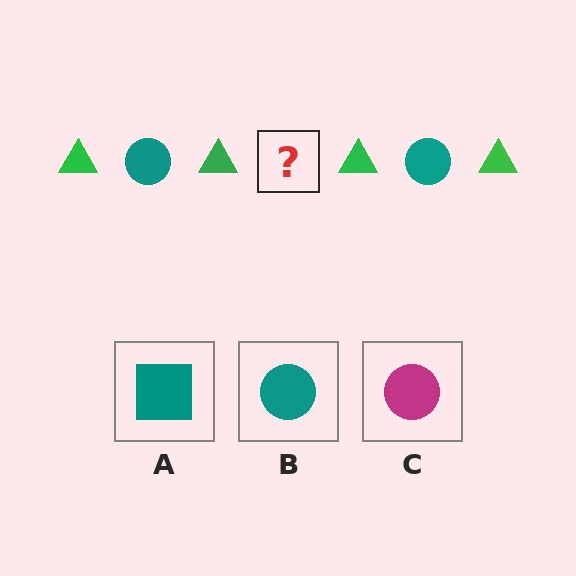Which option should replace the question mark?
Option B.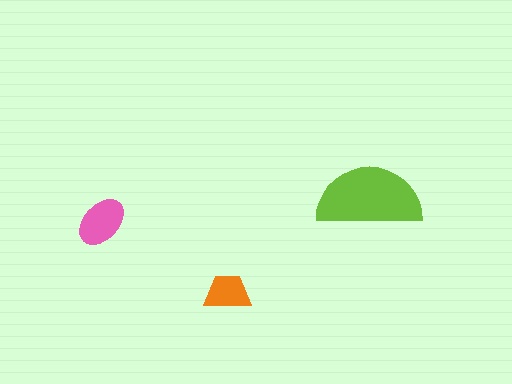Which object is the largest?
The lime semicircle.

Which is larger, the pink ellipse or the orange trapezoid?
The pink ellipse.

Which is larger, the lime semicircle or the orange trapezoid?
The lime semicircle.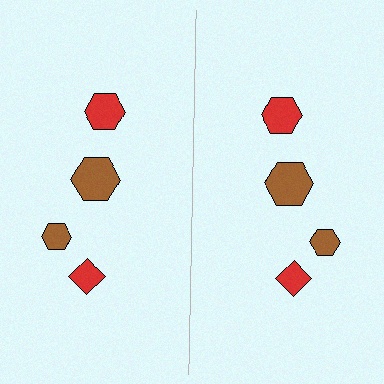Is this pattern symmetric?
Yes, this pattern has bilateral (reflection) symmetry.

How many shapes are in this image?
There are 8 shapes in this image.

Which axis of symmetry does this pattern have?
The pattern has a vertical axis of symmetry running through the center of the image.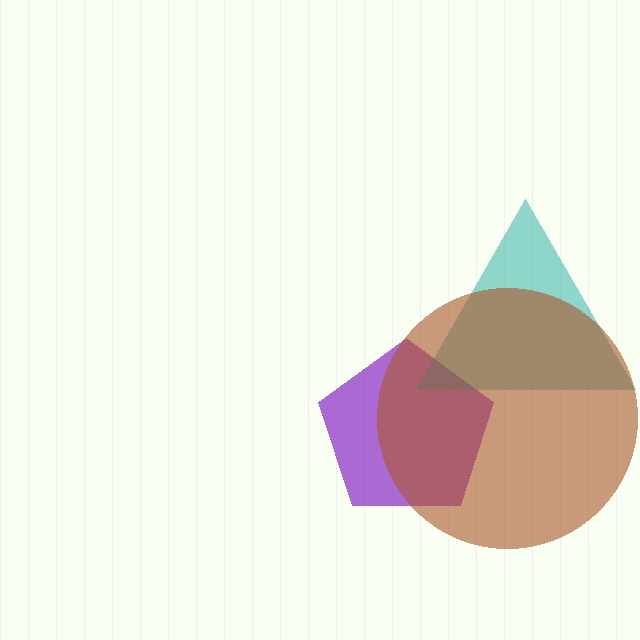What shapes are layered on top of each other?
The layered shapes are: a purple pentagon, a teal triangle, a brown circle.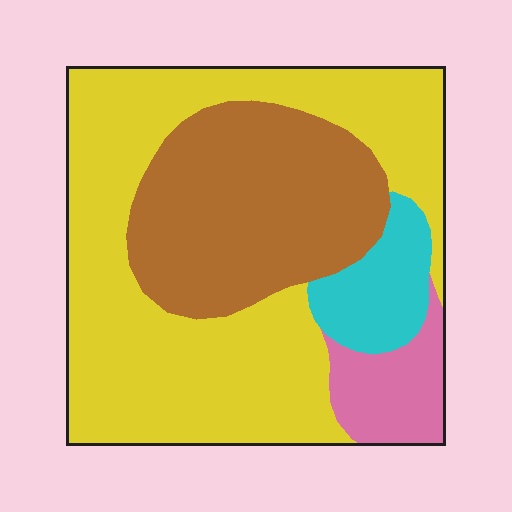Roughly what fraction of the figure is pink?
Pink takes up about one tenth (1/10) of the figure.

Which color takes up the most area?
Yellow, at roughly 55%.